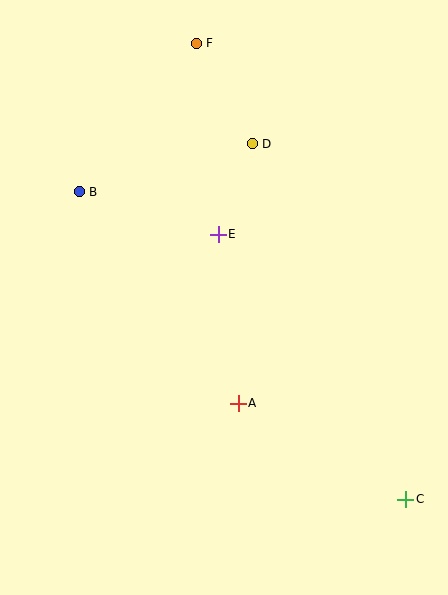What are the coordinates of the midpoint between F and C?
The midpoint between F and C is at (301, 271).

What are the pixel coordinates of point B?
Point B is at (79, 192).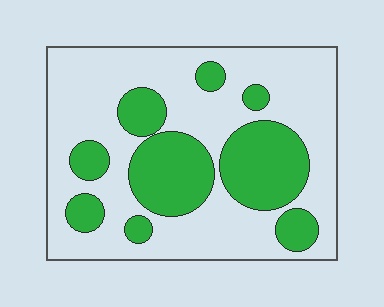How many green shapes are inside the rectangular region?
9.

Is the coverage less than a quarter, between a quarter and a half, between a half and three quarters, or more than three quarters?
Between a quarter and a half.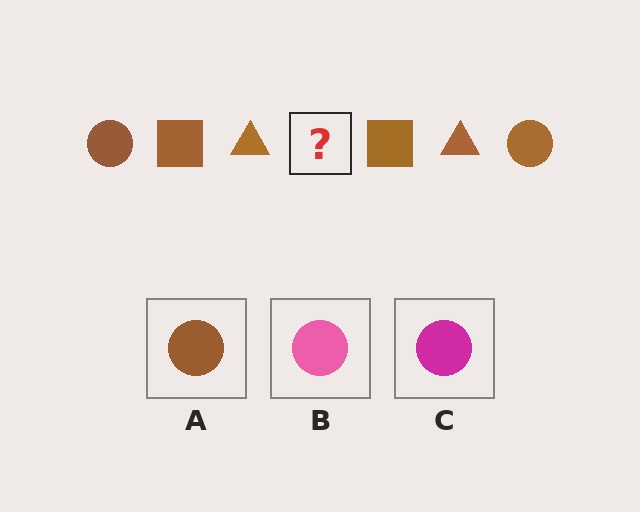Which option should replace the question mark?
Option A.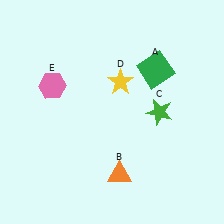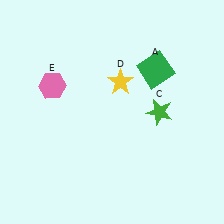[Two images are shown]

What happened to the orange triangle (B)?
The orange triangle (B) was removed in Image 2. It was in the bottom-right area of Image 1.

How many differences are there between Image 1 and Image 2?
There is 1 difference between the two images.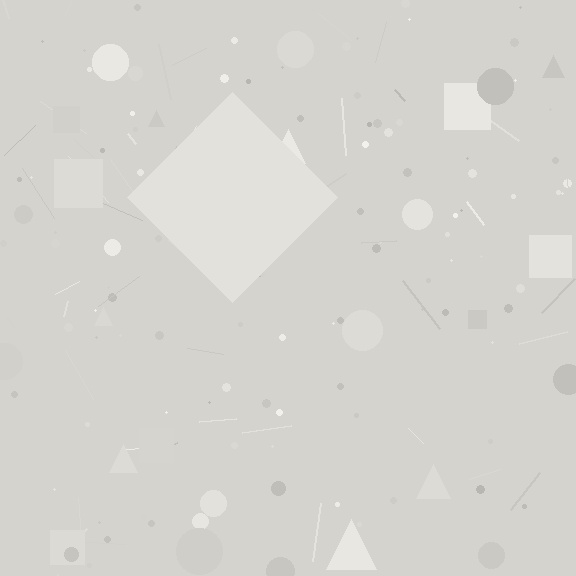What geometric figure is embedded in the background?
A diamond is embedded in the background.